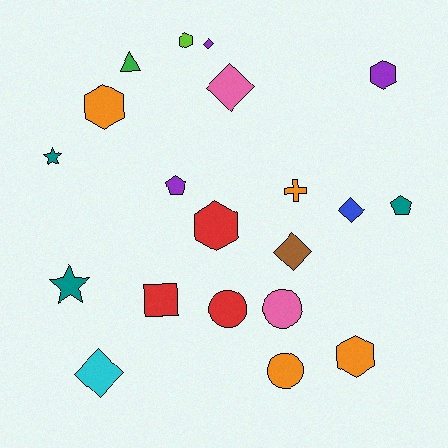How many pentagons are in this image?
There are 2 pentagons.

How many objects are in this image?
There are 20 objects.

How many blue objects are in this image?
There is 1 blue object.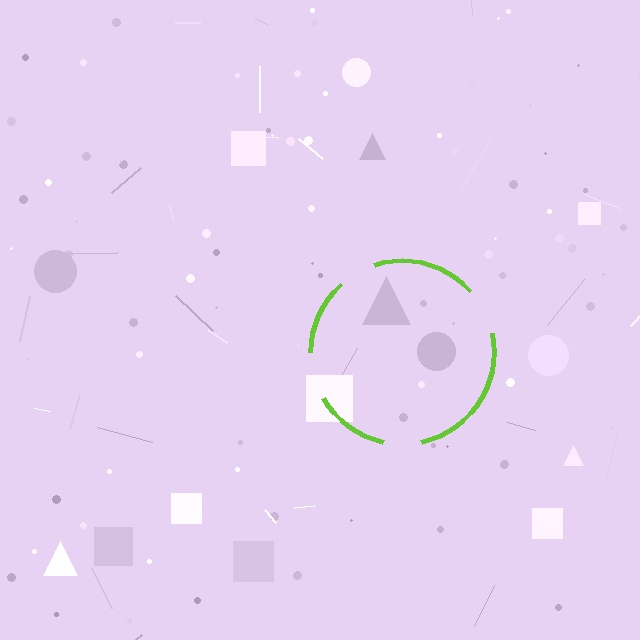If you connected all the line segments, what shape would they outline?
They would outline a circle.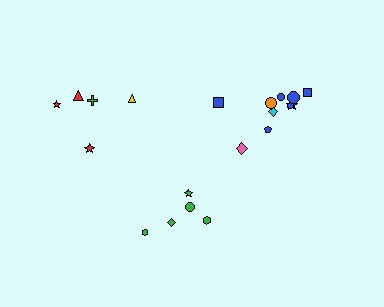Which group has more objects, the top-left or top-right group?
The top-right group.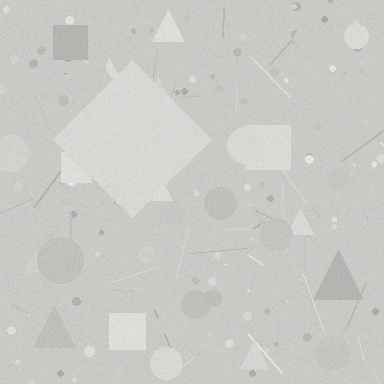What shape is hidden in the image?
A diamond is hidden in the image.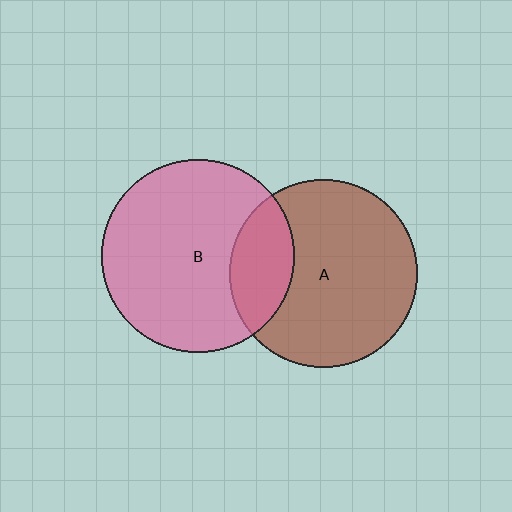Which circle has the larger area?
Circle B (pink).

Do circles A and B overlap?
Yes.